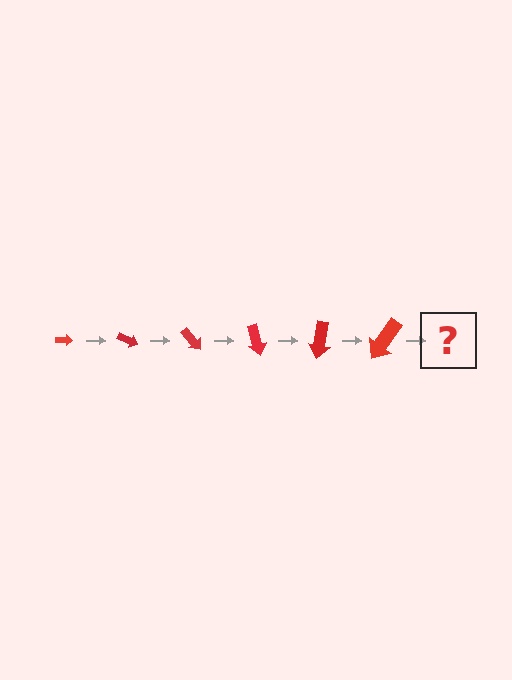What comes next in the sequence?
The next element should be an arrow, larger than the previous one and rotated 150 degrees from the start.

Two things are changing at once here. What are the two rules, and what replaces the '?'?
The two rules are that the arrow grows larger each step and it rotates 25 degrees each step. The '?' should be an arrow, larger than the previous one and rotated 150 degrees from the start.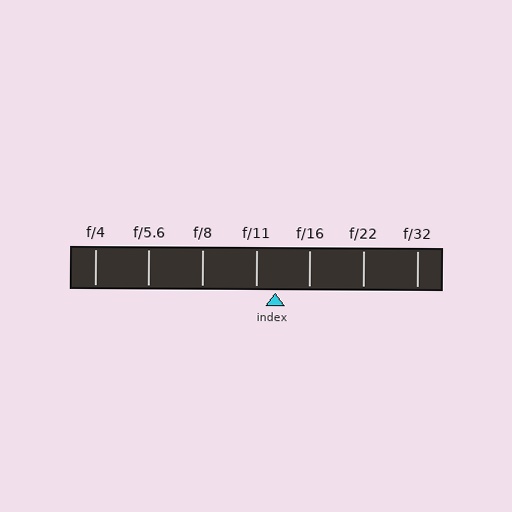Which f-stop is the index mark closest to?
The index mark is closest to f/11.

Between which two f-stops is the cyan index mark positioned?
The index mark is between f/11 and f/16.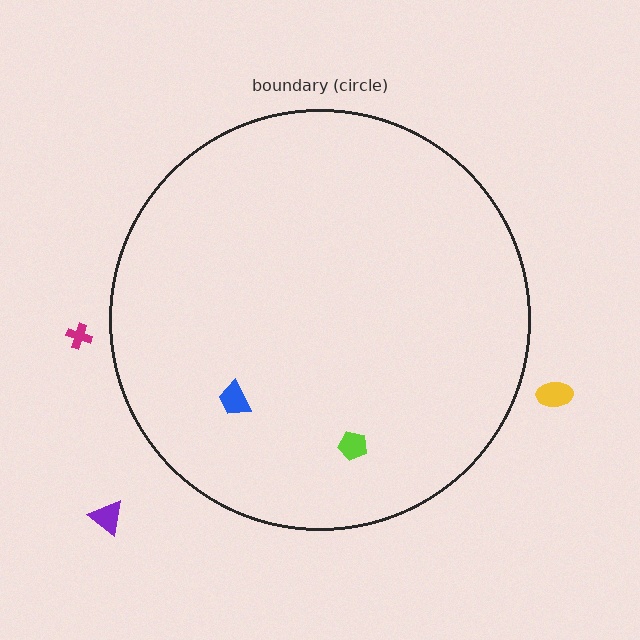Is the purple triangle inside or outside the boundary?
Outside.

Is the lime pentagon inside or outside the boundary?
Inside.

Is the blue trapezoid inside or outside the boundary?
Inside.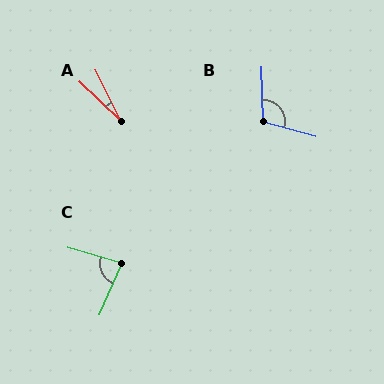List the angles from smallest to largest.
A (20°), C (82°), B (107°).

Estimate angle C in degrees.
Approximately 82 degrees.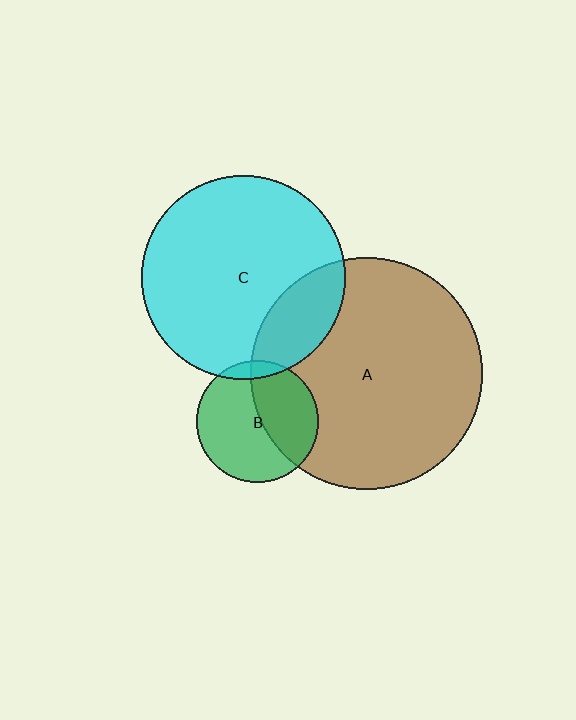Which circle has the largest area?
Circle A (brown).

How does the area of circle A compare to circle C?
Approximately 1.3 times.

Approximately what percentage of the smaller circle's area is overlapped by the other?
Approximately 40%.